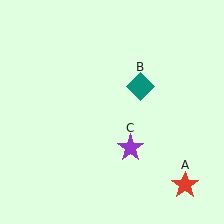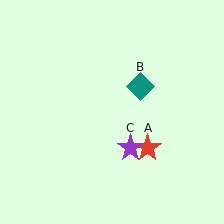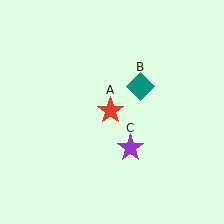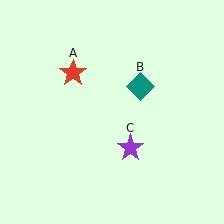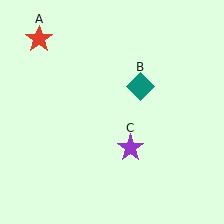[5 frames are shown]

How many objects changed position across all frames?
1 object changed position: red star (object A).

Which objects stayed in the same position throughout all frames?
Teal diamond (object B) and purple star (object C) remained stationary.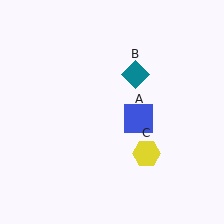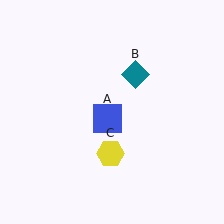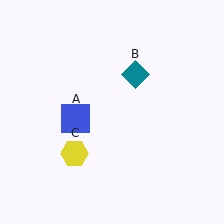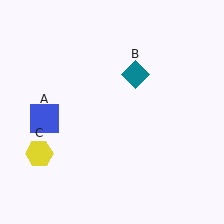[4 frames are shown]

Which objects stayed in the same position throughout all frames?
Teal diamond (object B) remained stationary.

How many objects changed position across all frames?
2 objects changed position: blue square (object A), yellow hexagon (object C).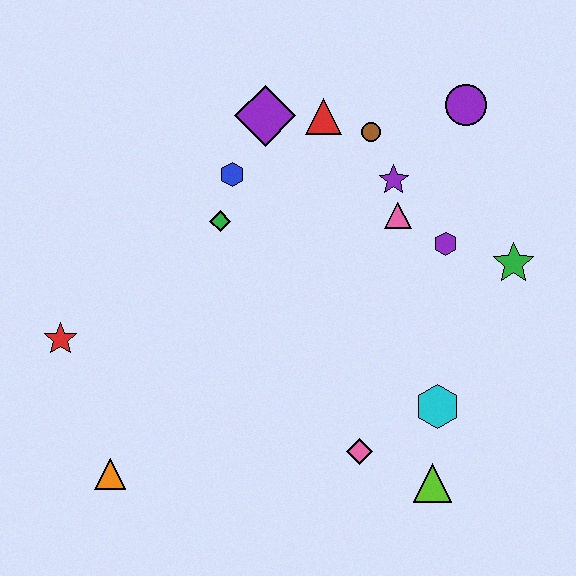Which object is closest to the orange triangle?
The red star is closest to the orange triangle.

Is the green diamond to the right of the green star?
No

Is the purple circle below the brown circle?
No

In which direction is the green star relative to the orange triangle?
The green star is to the right of the orange triangle.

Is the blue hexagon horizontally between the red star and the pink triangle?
Yes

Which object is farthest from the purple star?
The orange triangle is farthest from the purple star.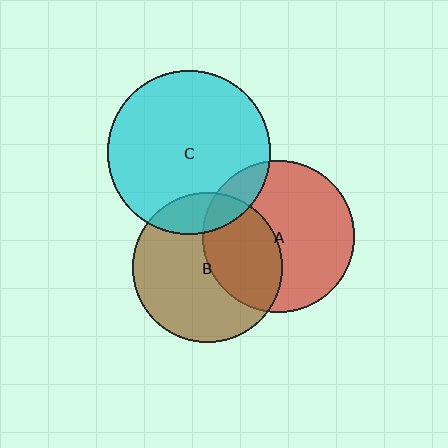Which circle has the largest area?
Circle C (cyan).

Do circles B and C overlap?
Yes.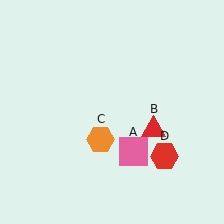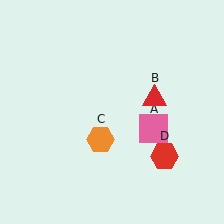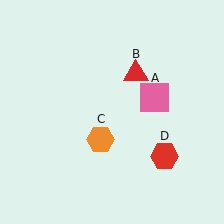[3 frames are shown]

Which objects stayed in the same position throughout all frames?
Orange hexagon (object C) and red hexagon (object D) remained stationary.